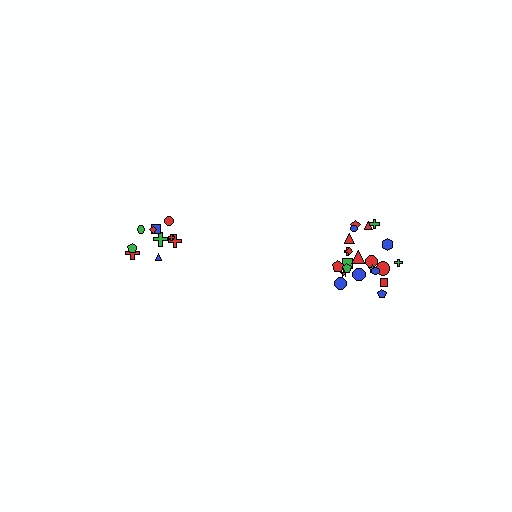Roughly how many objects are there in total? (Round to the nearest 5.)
Roughly 30 objects in total.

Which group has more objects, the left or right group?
The right group.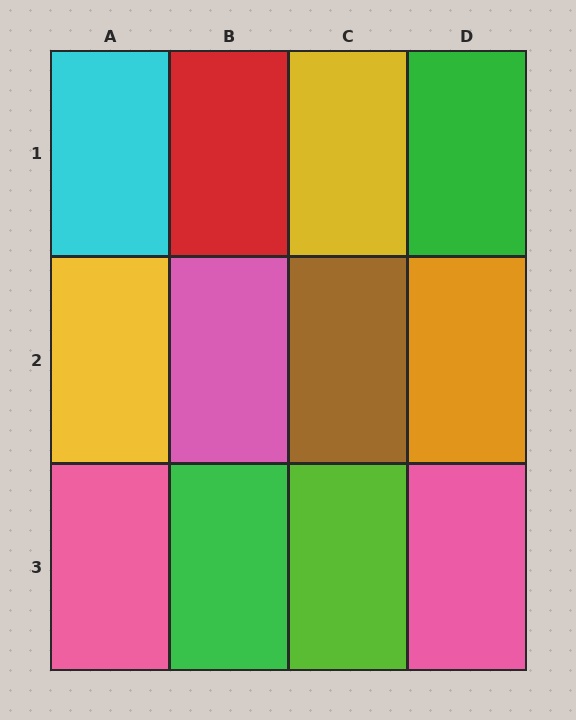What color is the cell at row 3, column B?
Green.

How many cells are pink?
3 cells are pink.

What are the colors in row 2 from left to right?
Yellow, pink, brown, orange.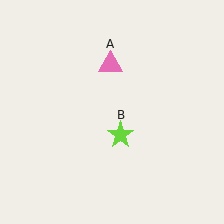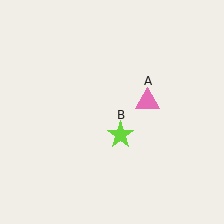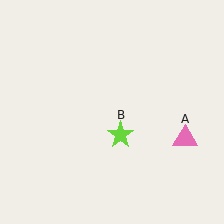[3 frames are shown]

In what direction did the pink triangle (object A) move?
The pink triangle (object A) moved down and to the right.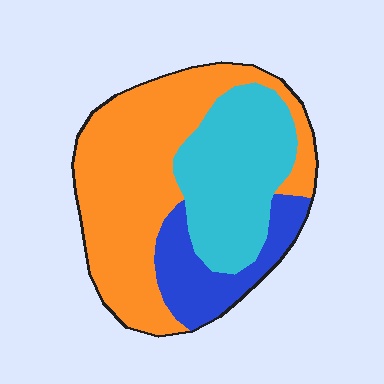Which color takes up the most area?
Orange, at roughly 50%.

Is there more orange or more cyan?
Orange.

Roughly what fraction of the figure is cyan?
Cyan covers roughly 30% of the figure.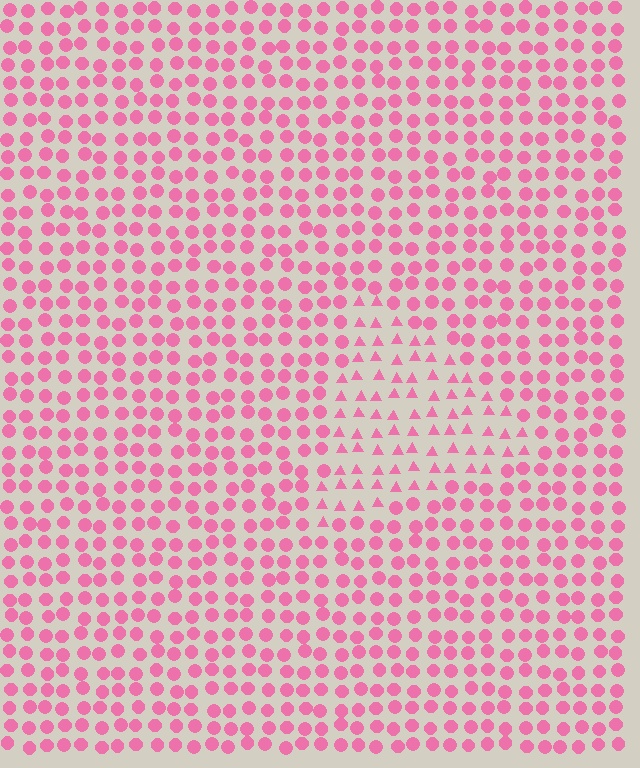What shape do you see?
I see a triangle.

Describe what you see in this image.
The image is filled with small pink elements arranged in a uniform grid. A triangle-shaped region contains triangles, while the surrounding area contains circles. The boundary is defined purely by the change in element shape.